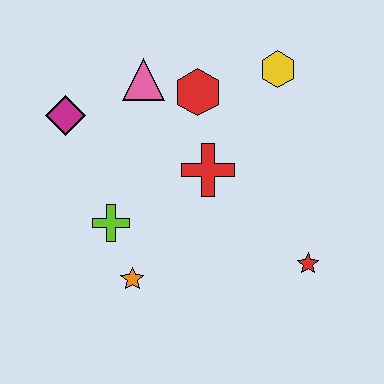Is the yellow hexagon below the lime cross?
No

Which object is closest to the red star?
The red cross is closest to the red star.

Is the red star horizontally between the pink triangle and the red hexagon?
No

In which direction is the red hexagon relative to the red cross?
The red hexagon is above the red cross.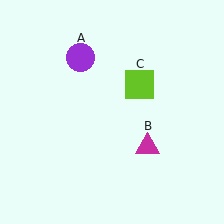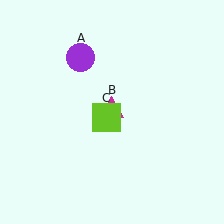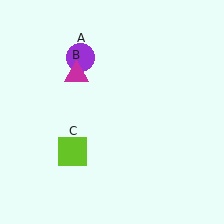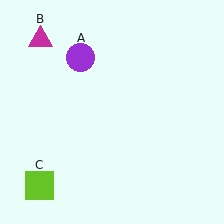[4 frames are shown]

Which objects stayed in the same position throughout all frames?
Purple circle (object A) remained stationary.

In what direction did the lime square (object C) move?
The lime square (object C) moved down and to the left.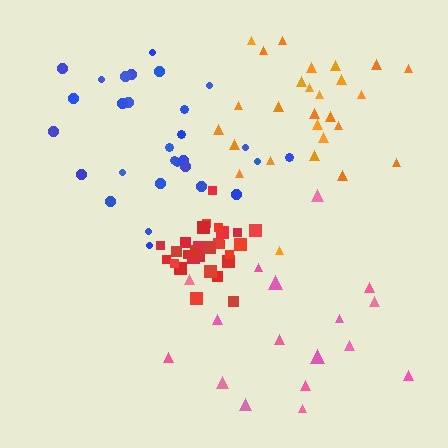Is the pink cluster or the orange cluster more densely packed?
Orange.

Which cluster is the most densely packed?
Red.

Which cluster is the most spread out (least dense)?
Pink.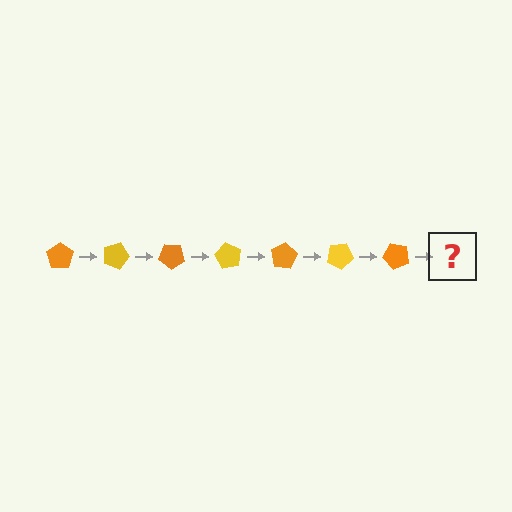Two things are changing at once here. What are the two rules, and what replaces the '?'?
The two rules are that it rotates 20 degrees each step and the color cycles through orange and yellow. The '?' should be a yellow pentagon, rotated 140 degrees from the start.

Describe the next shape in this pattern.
It should be a yellow pentagon, rotated 140 degrees from the start.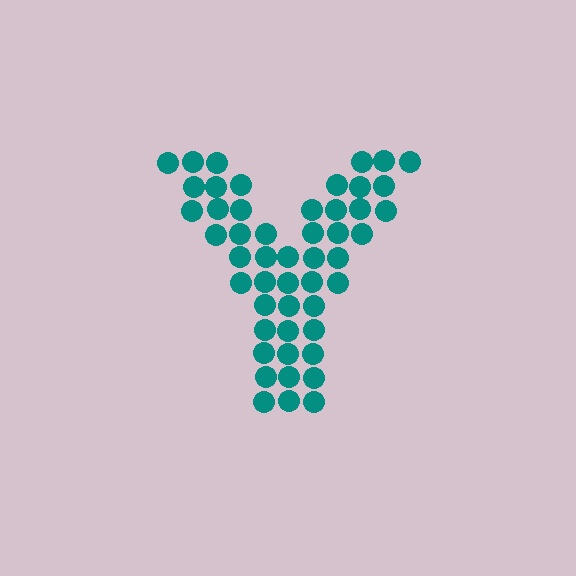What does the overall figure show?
The overall figure shows the letter Y.